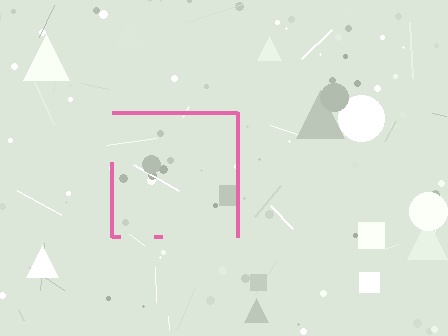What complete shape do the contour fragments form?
The contour fragments form a square.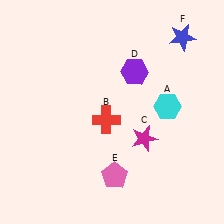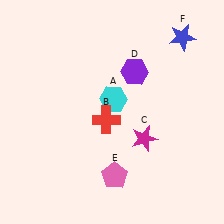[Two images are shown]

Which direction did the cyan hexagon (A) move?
The cyan hexagon (A) moved left.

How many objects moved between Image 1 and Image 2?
1 object moved between the two images.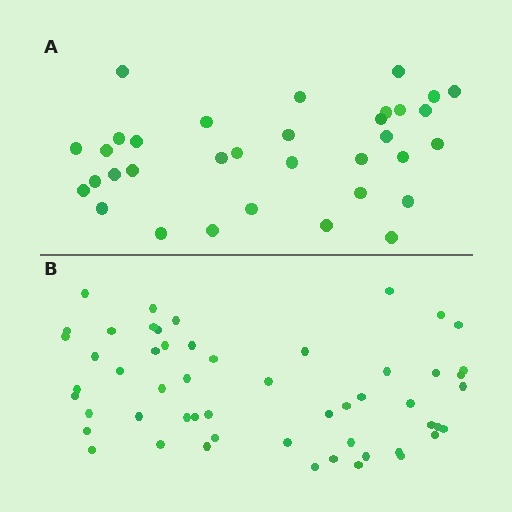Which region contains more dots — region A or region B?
Region B (the bottom region) has more dots.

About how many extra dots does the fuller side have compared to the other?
Region B has approximately 20 more dots than region A.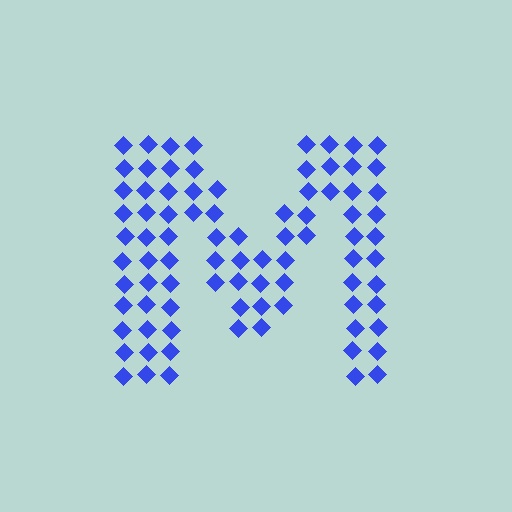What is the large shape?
The large shape is the letter M.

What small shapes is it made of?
It is made of small diamonds.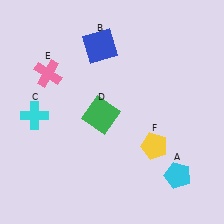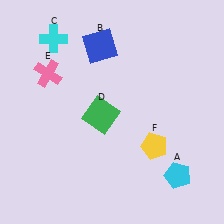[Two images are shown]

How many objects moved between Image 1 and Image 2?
1 object moved between the two images.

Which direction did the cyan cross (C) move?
The cyan cross (C) moved up.